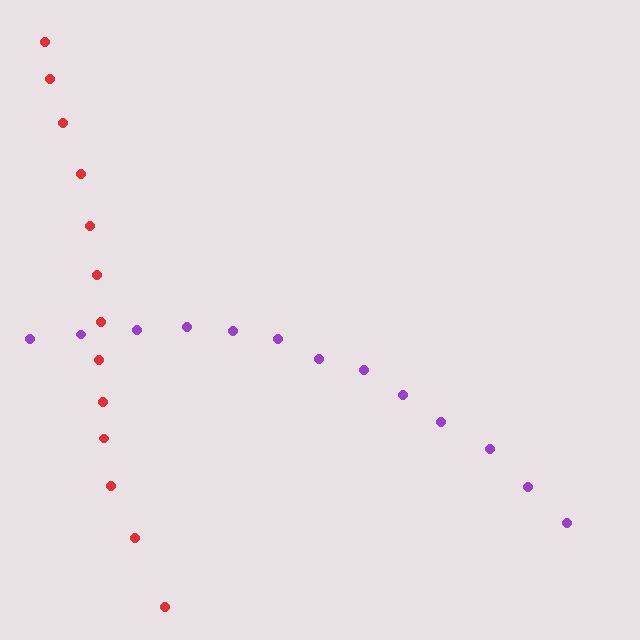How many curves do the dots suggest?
There are 2 distinct paths.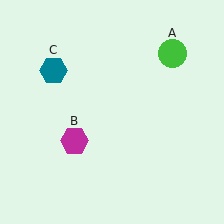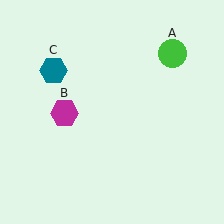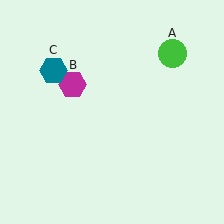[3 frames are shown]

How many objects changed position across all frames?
1 object changed position: magenta hexagon (object B).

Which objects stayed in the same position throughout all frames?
Green circle (object A) and teal hexagon (object C) remained stationary.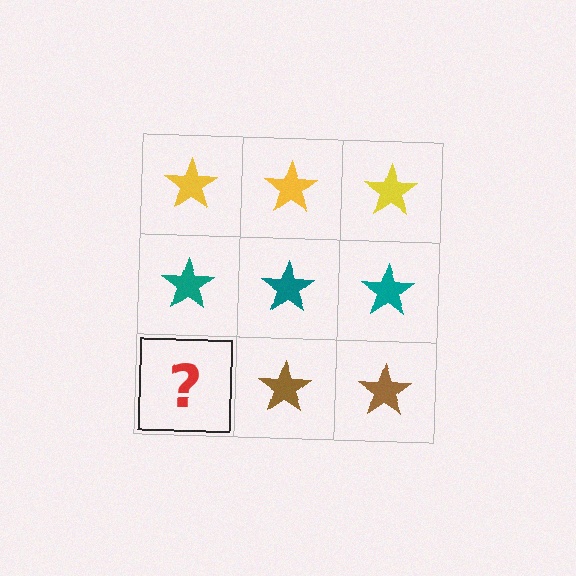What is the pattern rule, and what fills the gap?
The rule is that each row has a consistent color. The gap should be filled with a brown star.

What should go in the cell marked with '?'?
The missing cell should contain a brown star.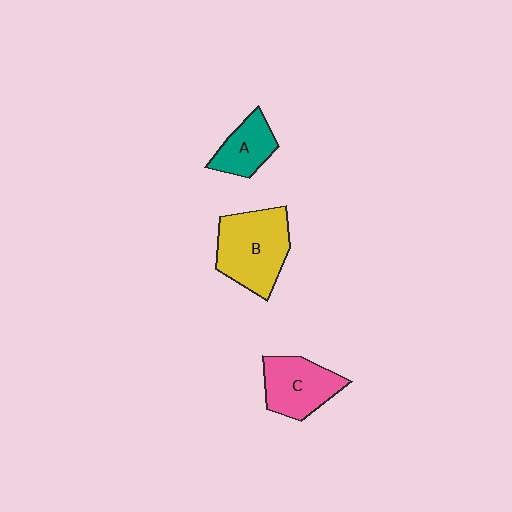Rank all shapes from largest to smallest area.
From largest to smallest: B (yellow), C (pink), A (teal).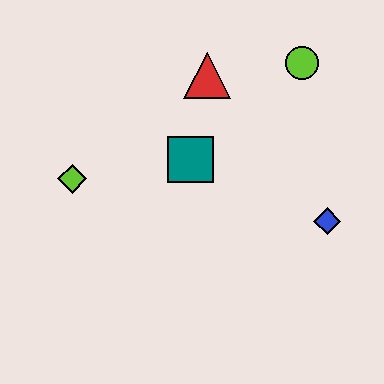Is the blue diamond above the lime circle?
No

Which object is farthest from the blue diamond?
The lime diamond is farthest from the blue diamond.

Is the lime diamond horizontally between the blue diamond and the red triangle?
No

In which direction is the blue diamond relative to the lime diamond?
The blue diamond is to the right of the lime diamond.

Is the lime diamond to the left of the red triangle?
Yes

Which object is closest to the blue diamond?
The teal square is closest to the blue diamond.